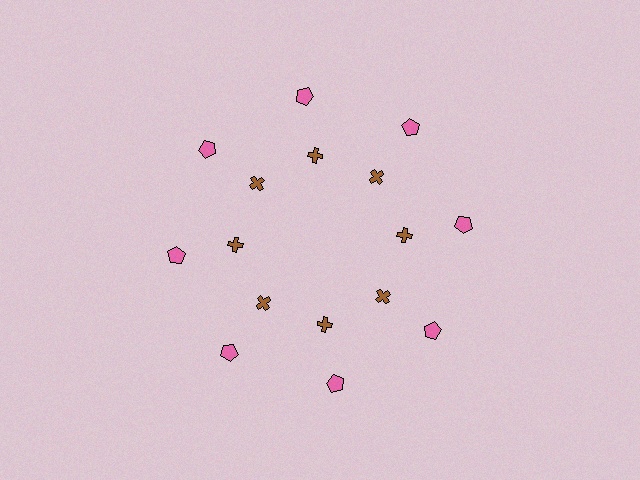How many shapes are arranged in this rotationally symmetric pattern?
There are 16 shapes, arranged in 8 groups of 2.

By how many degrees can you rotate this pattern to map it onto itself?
The pattern maps onto itself every 45 degrees of rotation.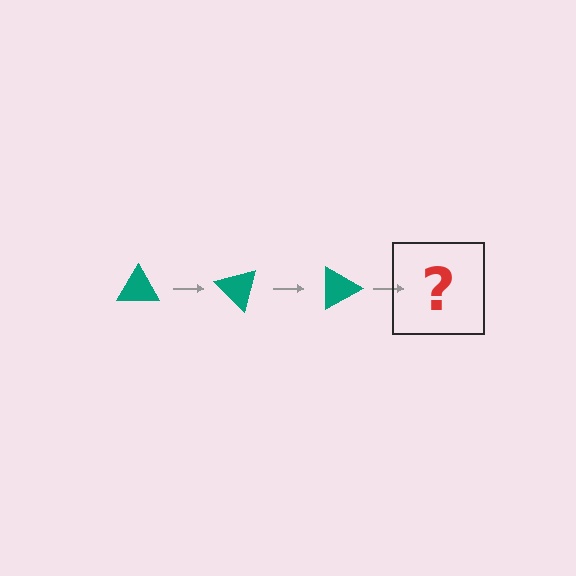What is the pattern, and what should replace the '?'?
The pattern is that the triangle rotates 45 degrees each step. The '?' should be a teal triangle rotated 135 degrees.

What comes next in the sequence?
The next element should be a teal triangle rotated 135 degrees.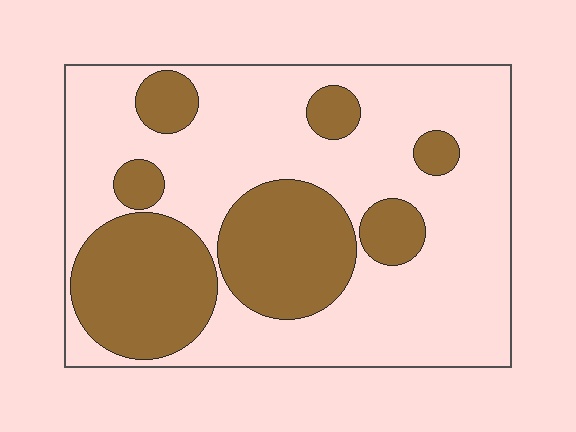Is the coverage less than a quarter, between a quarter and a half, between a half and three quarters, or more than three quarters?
Between a quarter and a half.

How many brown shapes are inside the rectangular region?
7.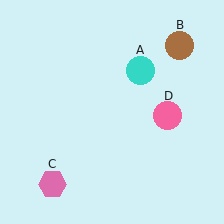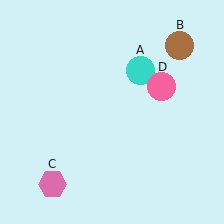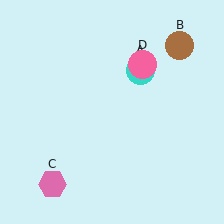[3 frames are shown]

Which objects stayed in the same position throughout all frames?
Cyan circle (object A) and brown circle (object B) and pink hexagon (object C) remained stationary.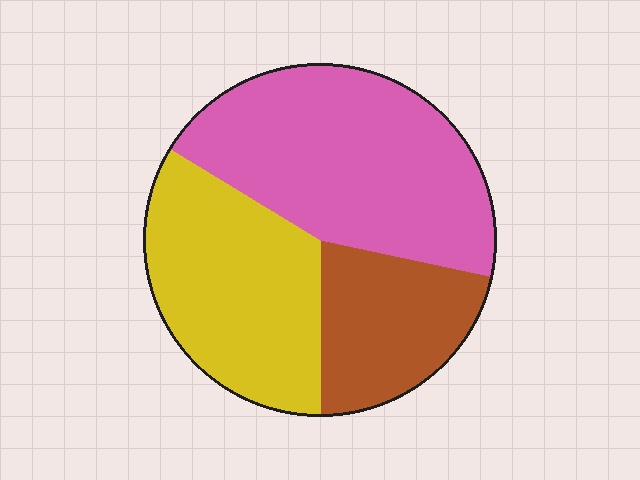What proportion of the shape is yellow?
Yellow takes up about one third (1/3) of the shape.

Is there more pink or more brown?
Pink.